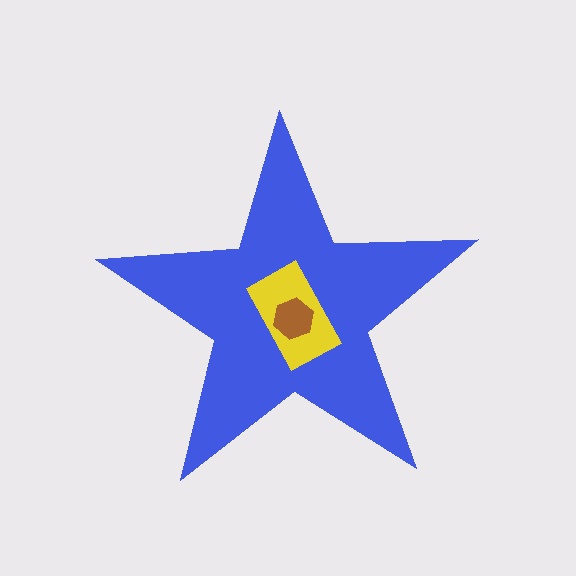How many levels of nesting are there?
3.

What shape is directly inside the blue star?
The yellow rectangle.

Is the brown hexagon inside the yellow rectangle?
Yes.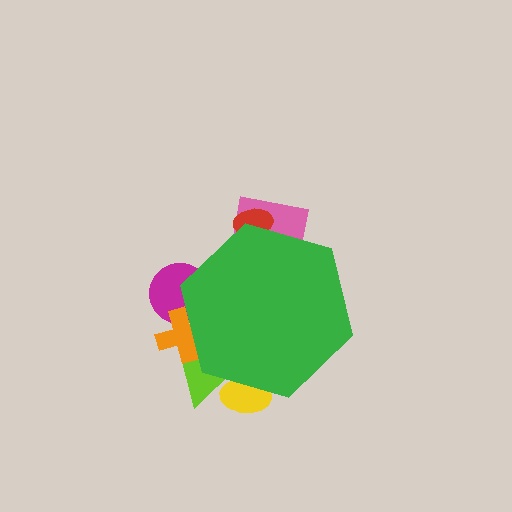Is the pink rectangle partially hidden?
Yes, the pink rectangle is partially hidden behind the green hexagon.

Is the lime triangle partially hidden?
Yes, the lime triangle is partially hidden behind the green hexagon.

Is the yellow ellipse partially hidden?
Yes, the yellow ellipse is partially hidden behind the green hexagon.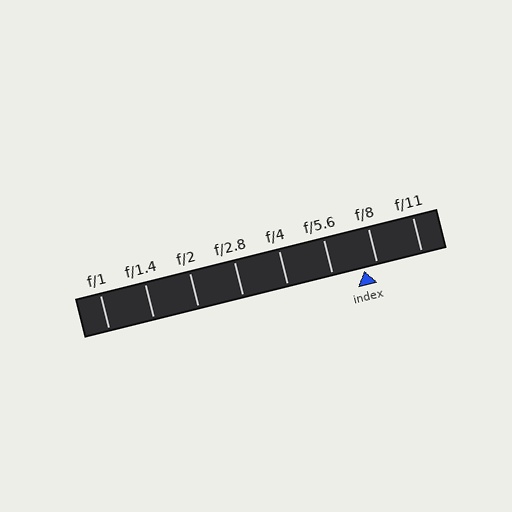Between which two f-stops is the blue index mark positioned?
The index mark is between f/5.6 and f/8.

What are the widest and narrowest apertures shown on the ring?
The widest aperture shown is f/1 and the narrowest is f/11.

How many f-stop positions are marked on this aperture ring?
There are 8 f-stop positions marked.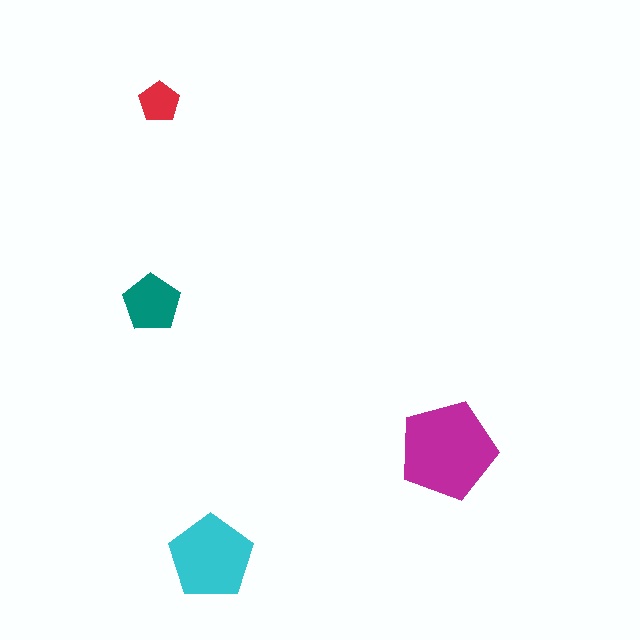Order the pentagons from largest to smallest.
the magenta one, the cyan one, the teal one, the red one.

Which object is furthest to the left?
The teal pentagon is leftmost.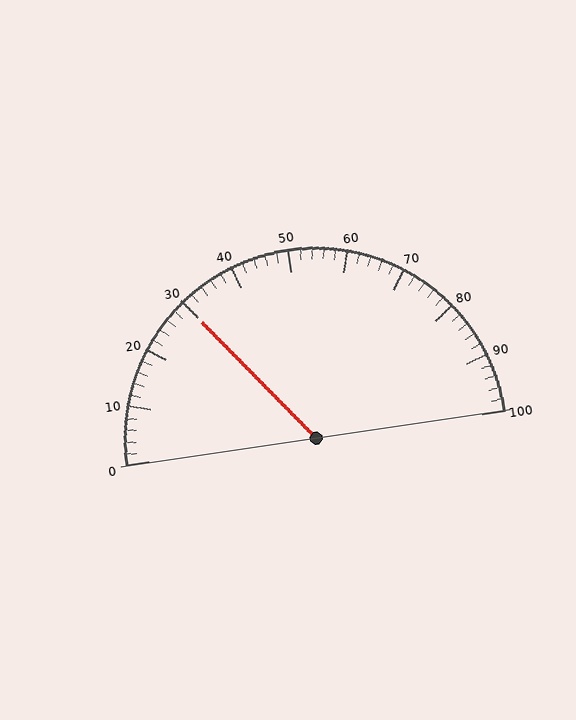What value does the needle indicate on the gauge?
The needle indicates approximately 30.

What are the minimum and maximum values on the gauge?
The gauge ranges from 0 to 100.